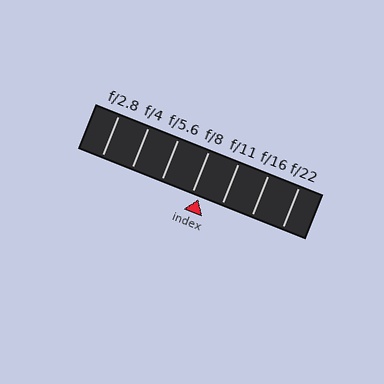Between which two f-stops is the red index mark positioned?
The index mark is between f/8 and f/11.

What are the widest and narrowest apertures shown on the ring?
The widest aperture shown is f/2.8 and the narrowest is f/22.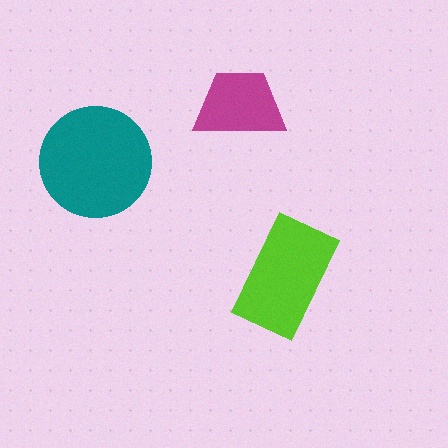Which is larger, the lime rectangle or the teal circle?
The teal circle.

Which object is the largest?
The teal circle.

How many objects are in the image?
There are 3 objects in the image.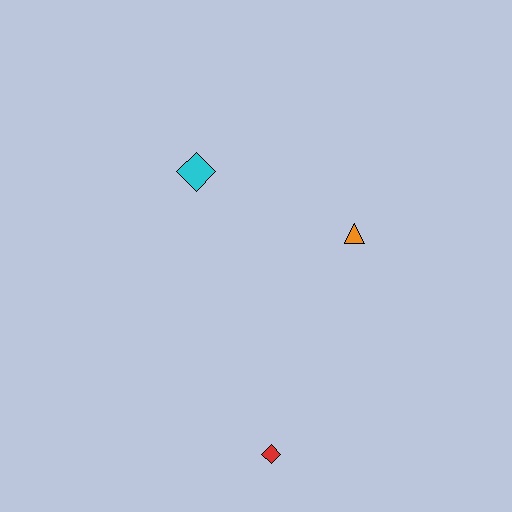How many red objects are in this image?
There is 1 red object.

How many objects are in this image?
There are 3 objects.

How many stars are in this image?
There are no stars.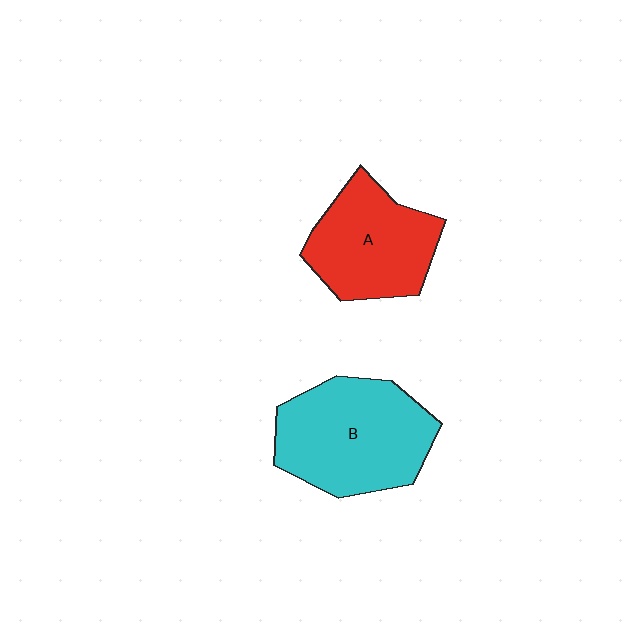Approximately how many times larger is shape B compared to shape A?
Approximately 1.3 times.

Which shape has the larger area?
Shape B (cyan).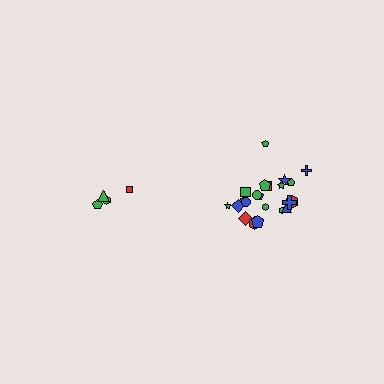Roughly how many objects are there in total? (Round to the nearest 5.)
Roughly 25 objects in total.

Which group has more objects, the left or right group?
The right group.